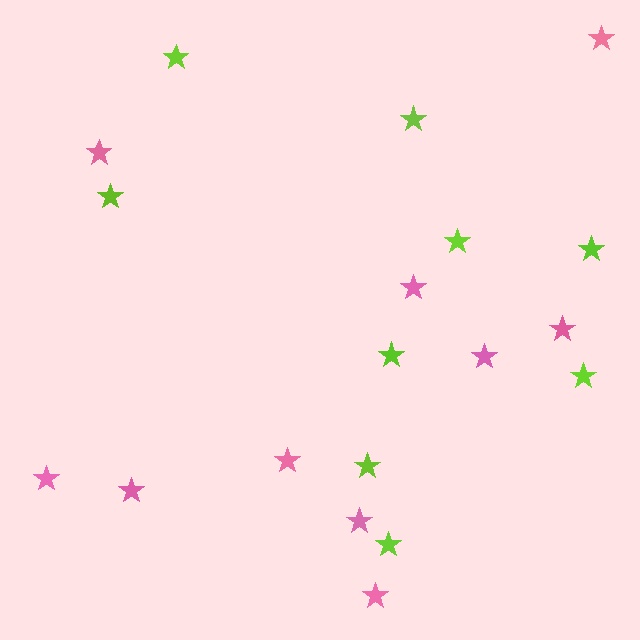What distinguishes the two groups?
There are 2 groups: one group of lime stars (9) and one group of pink stars (10).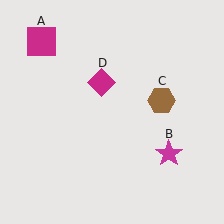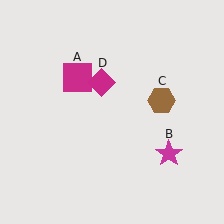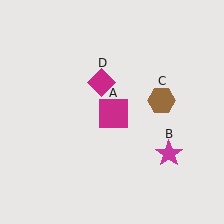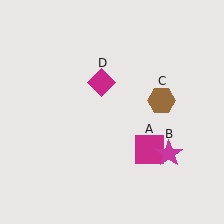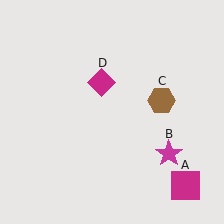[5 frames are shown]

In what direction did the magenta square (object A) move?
The magenta square (object A) moved down and to the right.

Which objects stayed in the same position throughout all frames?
Magenta star (object B) and brown hexagon (object C) and magenta diamond (object D) remained stationary.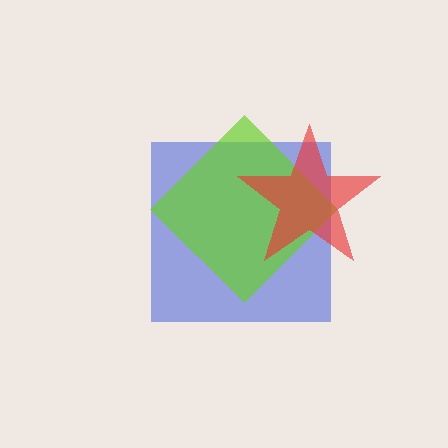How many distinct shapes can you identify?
There are 3 distinct shapes: a blue square, a lime diamond, a red star.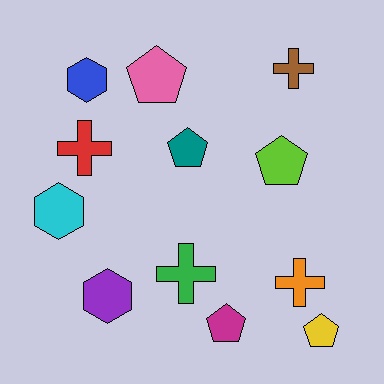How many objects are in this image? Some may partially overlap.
There are 12 objects.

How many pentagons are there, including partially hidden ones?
There are 5 pentagons.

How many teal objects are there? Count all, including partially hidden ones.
There is 1 teal object.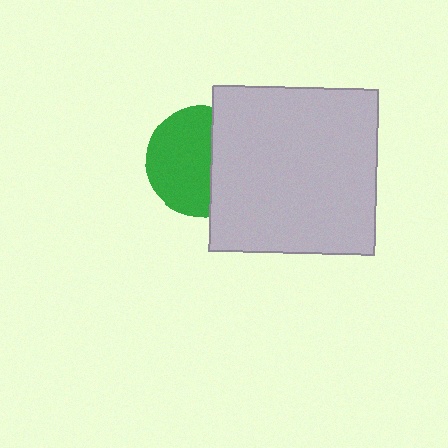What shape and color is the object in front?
The object in front is a light gray square.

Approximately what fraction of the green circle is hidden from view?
Roughly 39% of the green circle is hidden behind the light gray square.